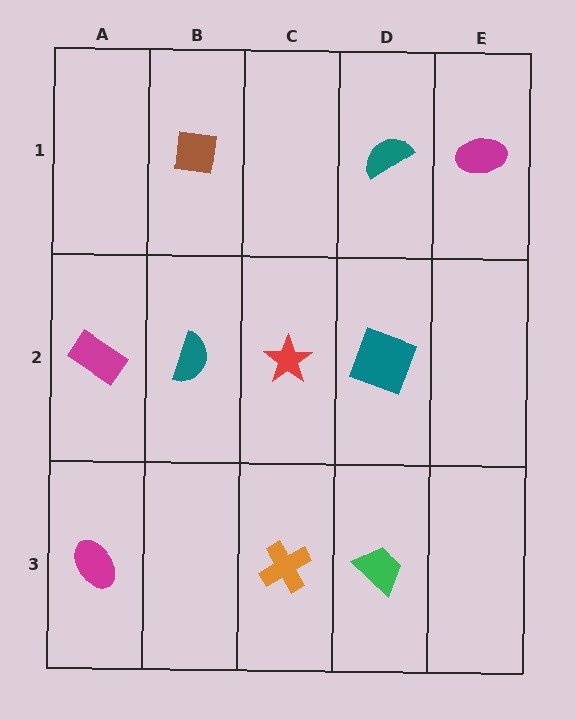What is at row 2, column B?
A teal semicircle.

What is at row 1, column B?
A brown square.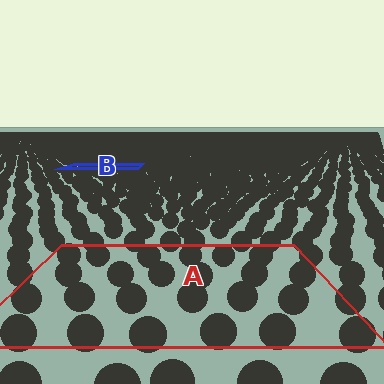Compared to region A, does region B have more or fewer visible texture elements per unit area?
Region B has more texture elements per unit area — they are packed more densely because it is farther away.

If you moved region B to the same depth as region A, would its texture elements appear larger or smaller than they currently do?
They would appear larger. At a closer depth, the same texture elements are projected at a bigger on-screen size.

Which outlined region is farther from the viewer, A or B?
Region B is farther from the viewer — the texture elements inside it appear smaller and more densely packed.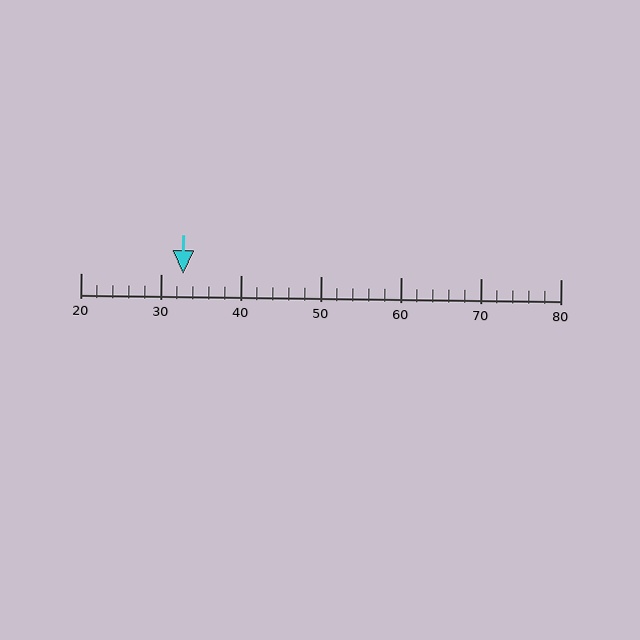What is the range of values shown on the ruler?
The ruler shows values from 20 to 80.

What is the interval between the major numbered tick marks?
The major tick marks are spaced 10 units apart.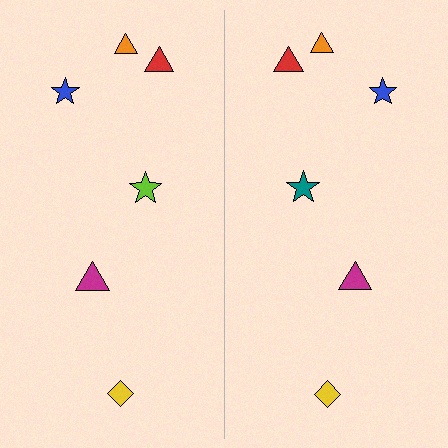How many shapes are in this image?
There are 12 shapes in this image.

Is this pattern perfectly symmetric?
No, the pattern is not perfectly symmetric. The teal star on the right side breaks the symmetry — its mirror counterpart is lime.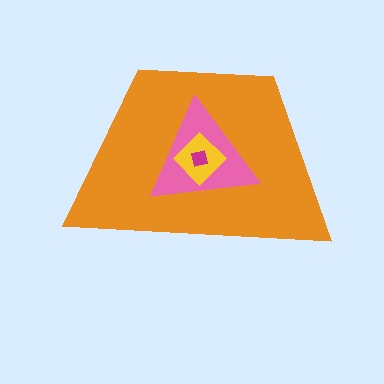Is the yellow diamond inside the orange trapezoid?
Yes.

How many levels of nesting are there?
4.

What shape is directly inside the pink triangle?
The yellow diamond.